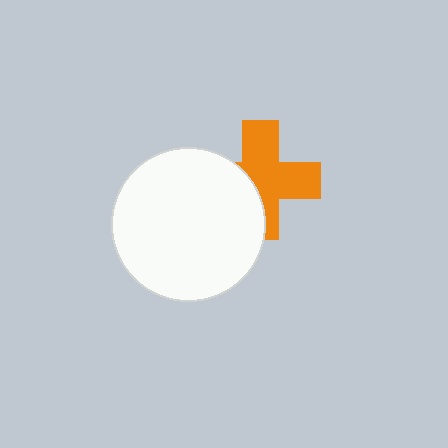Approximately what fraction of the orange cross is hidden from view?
Roughly 37% of the orange cross is hidden behind the white circle.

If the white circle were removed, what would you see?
You would see the complete orange cross.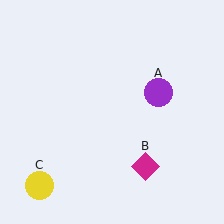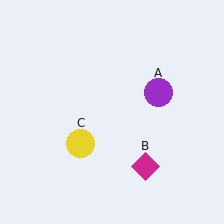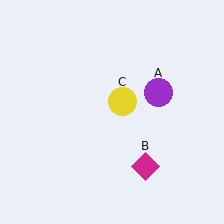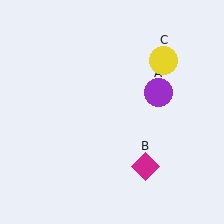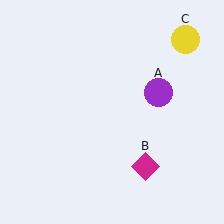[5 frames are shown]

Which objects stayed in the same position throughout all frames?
Purple circle (object A) and magenta diamond (object B) remained stationary.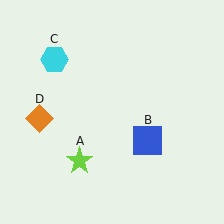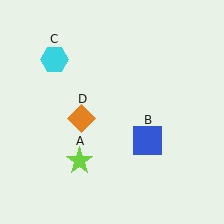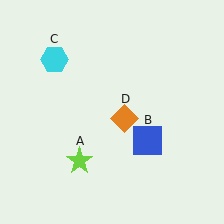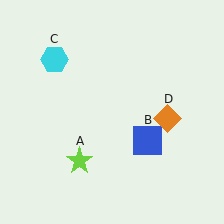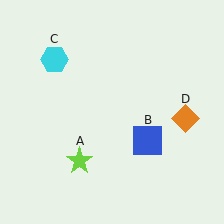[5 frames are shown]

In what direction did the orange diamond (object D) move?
The orange diamond (object D) moved right.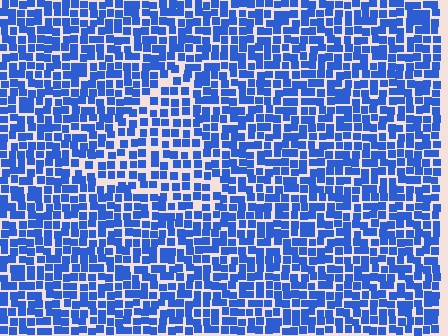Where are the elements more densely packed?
The elements are more densely packed outside the triangle boundary.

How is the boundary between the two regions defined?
The boundary is defined by a change in element density (approximately 1.5x ratio). All elements are the same color, size, and shape.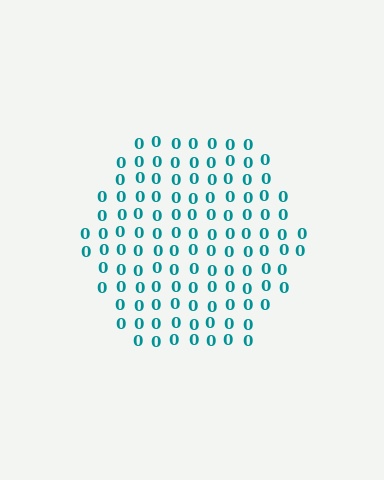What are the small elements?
The small elements are digit 0's.